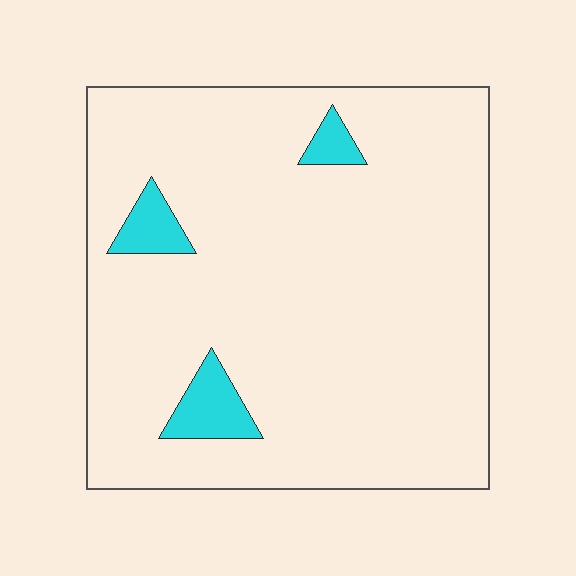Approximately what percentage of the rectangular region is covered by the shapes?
Approximately 5%.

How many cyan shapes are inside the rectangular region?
3.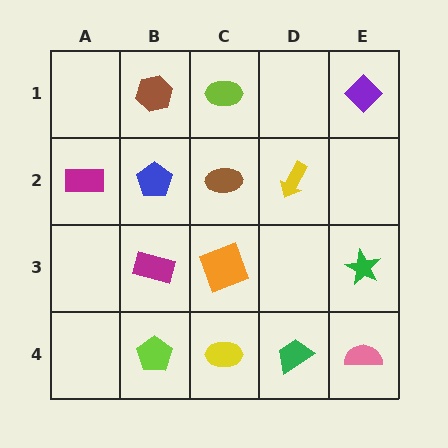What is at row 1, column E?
A purple diamond.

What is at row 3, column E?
A green star.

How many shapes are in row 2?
4 shapes.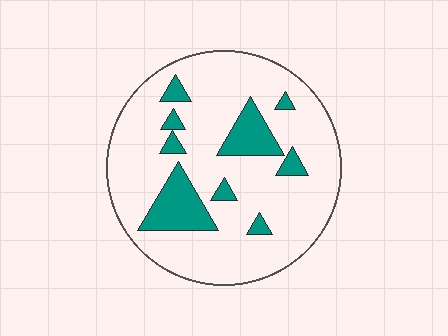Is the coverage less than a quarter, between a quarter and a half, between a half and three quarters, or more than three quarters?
Less than a quarter.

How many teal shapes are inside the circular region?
9.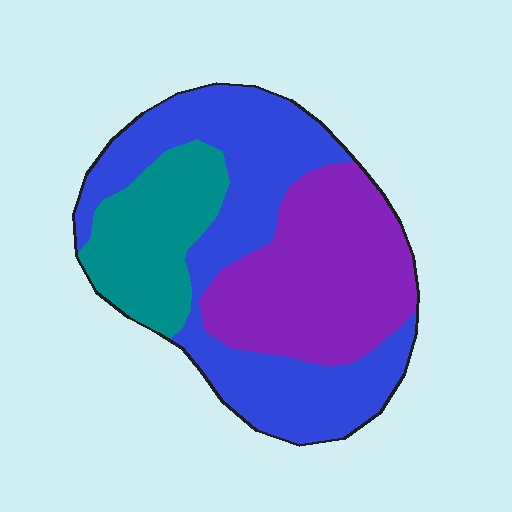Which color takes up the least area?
Teal, at roughly 20%.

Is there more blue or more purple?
Blue.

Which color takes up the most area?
Blue, at roughly 45%.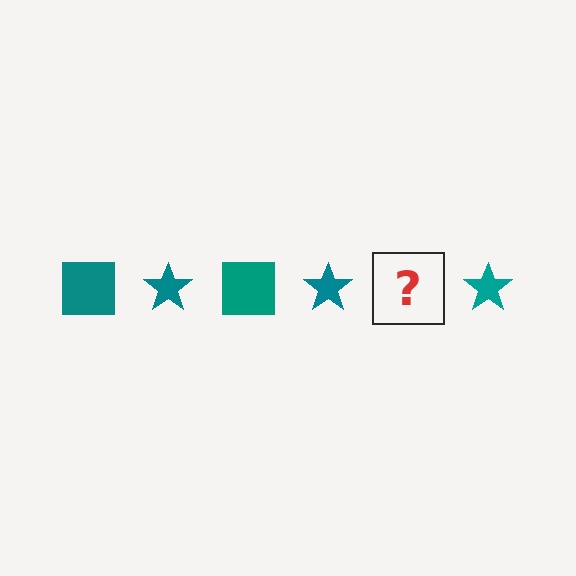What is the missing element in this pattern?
The missing element is a teal square.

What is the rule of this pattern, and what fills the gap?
The rule is that the pattern cycles through square, star shapes in teal. The gap should be filled with a teal square.